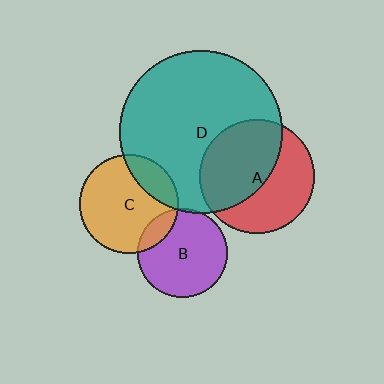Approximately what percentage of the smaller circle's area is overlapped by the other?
Approximately 20%.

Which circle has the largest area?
Circle D (teal).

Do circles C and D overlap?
Yes.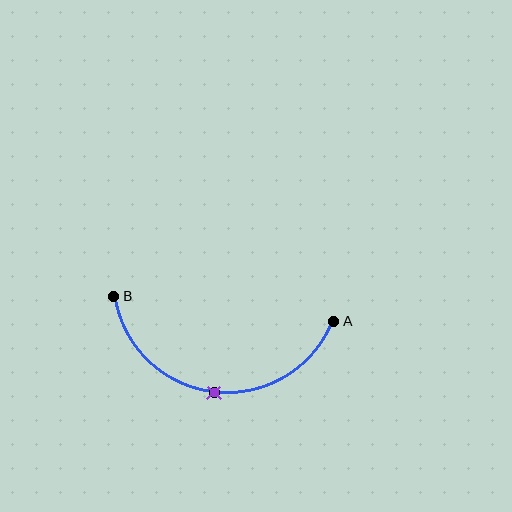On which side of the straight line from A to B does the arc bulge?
The arc bulges below the straight line connecting A and B.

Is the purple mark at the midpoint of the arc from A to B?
Yes. The purple mark lies on the arc at equal arc-length from both A and B — it is the arc midpoint.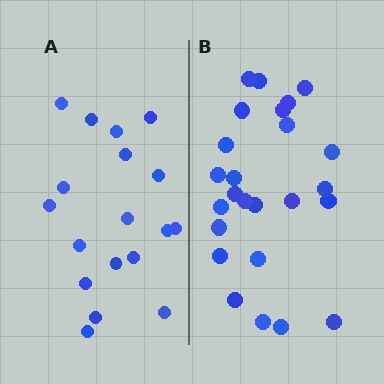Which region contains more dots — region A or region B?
Region B (the right region) has more dots.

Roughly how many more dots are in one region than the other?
Region B has roughly 8 or so more dots than region A.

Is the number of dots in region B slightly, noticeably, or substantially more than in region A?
Region B has noticeably more, but not dramatically so. The ratio is roughly 1.4 to 1.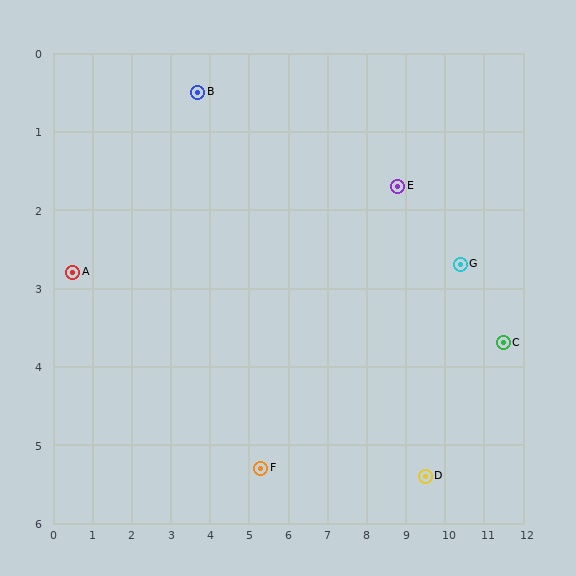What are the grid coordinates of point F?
Point F is at approximately (5.3, 5.3).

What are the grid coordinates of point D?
Point D is at approximately (9.5, 5.4).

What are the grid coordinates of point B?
Point B is at approximately (3.7, 0.5).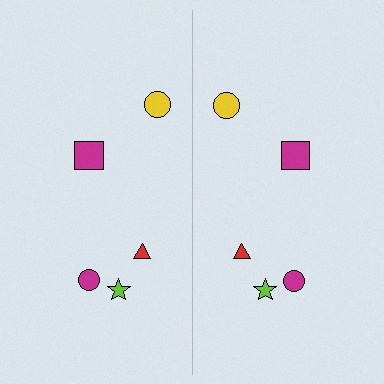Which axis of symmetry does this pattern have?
The pattern has a vertical axis of symmetry running through the center of the image.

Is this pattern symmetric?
Yes, this pattern has bilateral (reflection) symmetry.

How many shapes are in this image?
There are 10 shapes in this image.